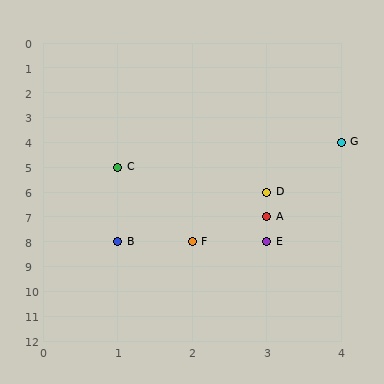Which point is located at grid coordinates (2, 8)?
Point F is at (2, 8).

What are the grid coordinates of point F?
Point F is at grid coordinates (2, 8).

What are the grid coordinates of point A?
Point A is at grid coordinates (3, 7).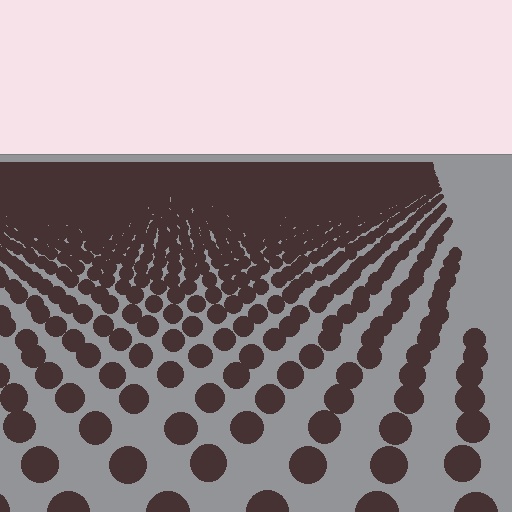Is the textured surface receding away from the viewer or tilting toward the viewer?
The surface is receding away from the viewer. Texture elements get smaller and denser toward the top.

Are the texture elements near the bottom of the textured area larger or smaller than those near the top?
Larger. Near the bottom, elements are closer to the viewer and appear at a bigger on-screen size.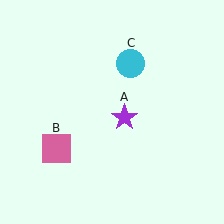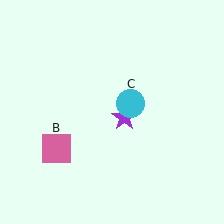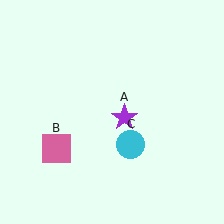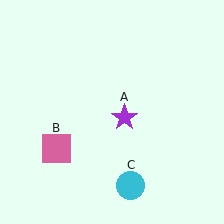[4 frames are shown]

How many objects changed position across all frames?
1 object changed position: cyan circle (object C).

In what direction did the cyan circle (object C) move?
The cyan circle (object C) moved down.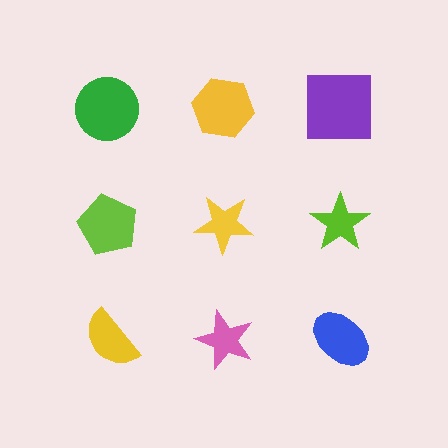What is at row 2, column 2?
A yellow star.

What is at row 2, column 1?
A lime pentagon.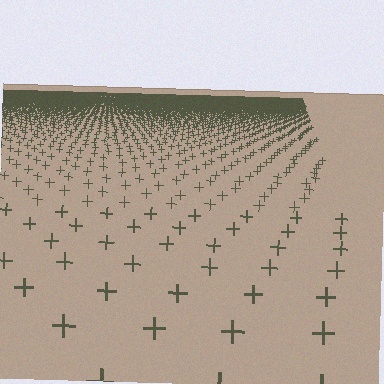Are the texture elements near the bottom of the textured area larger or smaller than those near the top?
Larger. Near the bottom, elements are closer to the viewer and appear at a bigger on-screen size.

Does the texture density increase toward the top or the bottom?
Density increases toward the top.